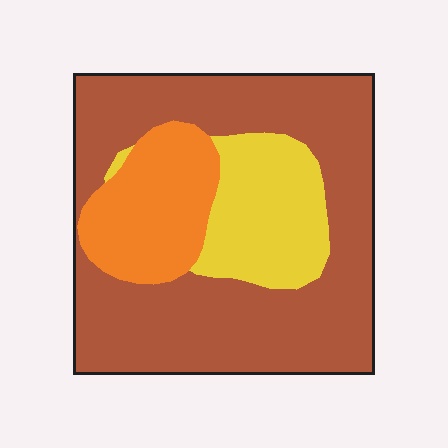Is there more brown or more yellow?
Brown.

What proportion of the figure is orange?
Orange covers 18% of the figure.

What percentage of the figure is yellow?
Yellow covers around 20% of the figure.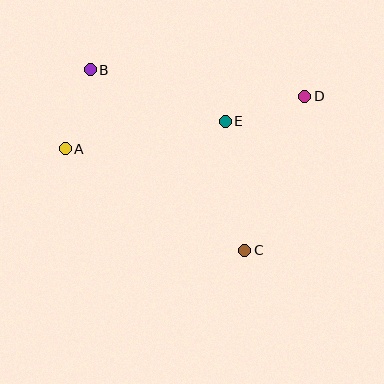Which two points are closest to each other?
Points A and B are closest to each other.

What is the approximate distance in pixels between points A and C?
The distance between A and C is approximately 206 pixels.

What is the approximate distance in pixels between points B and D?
The distance between B and D is approximately 216 pixels.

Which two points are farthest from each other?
Points A and D are farthest from each other.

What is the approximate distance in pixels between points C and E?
The distance between C and E is approximately 130 pixels.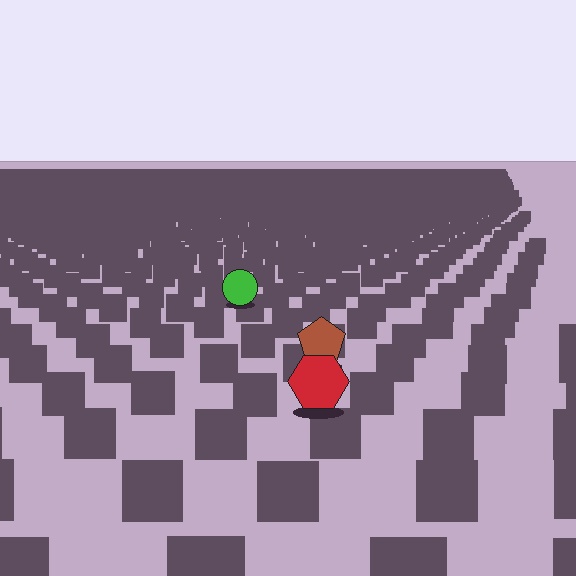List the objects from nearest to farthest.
From nearest to farthest: the red hexagon, the brown pentagon, the green circle.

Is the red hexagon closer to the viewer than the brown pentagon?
Yes. The red hexagon is closer — you can tell from the texture gradient: the ground texture is coarser near it.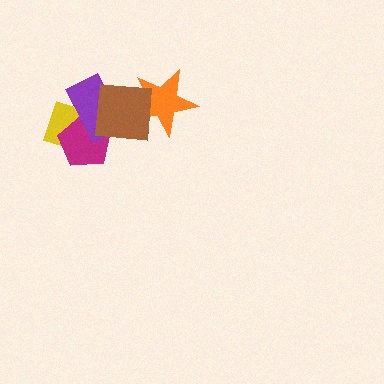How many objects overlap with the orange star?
1 object overlaps with the orange star.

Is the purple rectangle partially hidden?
Yes, it is partially covered by another shape.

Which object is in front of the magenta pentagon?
The purple rectangle is in front of the magenta pentagon.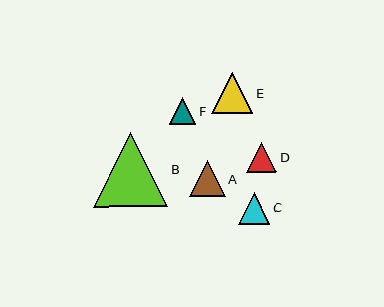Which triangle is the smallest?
Triangle F is the smallest with a size of approximately 27 pixels.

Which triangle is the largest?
Triangle B is the largest with a size of approximately 74 pixels.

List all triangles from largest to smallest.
From largest to smallest: B, E, A, C, D, F.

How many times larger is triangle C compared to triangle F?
Triangle C is approximately 1.2 times the size of triangle F.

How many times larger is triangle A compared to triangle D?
Triangle A is approximately 1.2 times the size of triangle D.